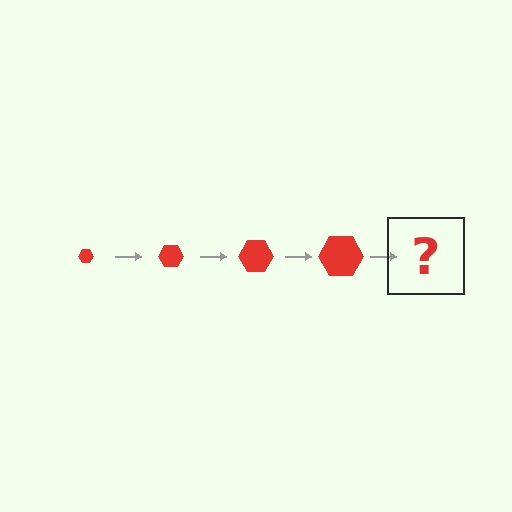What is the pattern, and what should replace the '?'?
The pattern is that the hexagon gets progressively larger each step. The '?' should be a red hexagon, larger than the previous one.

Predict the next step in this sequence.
The next step is a red hexagon, larger than the previous one.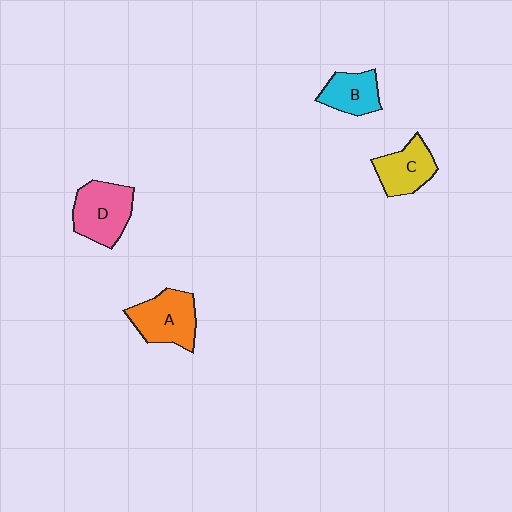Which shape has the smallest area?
Shape B (cyan).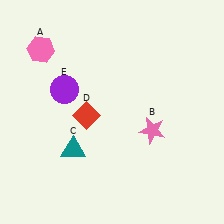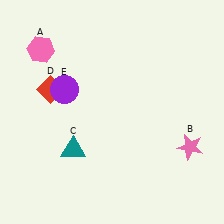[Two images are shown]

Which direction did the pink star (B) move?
The pink star (B) moved right.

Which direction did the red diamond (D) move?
The red diamond (D) moved left.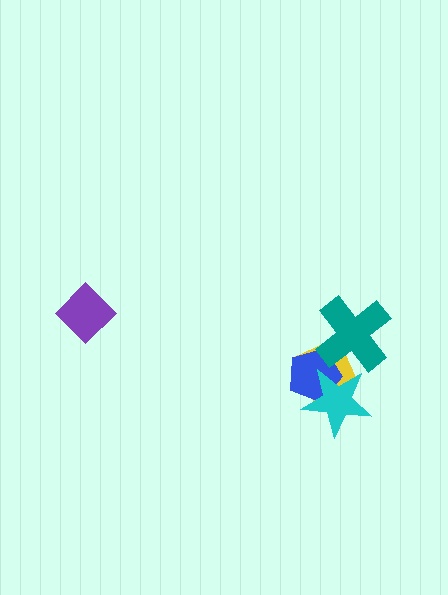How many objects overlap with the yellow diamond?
3 objects overlap with the yellow diamond.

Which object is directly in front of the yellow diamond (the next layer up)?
The blue pentagon is directly in front of the yellow diamond.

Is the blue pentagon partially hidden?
Yes, it is partially covered by another shape.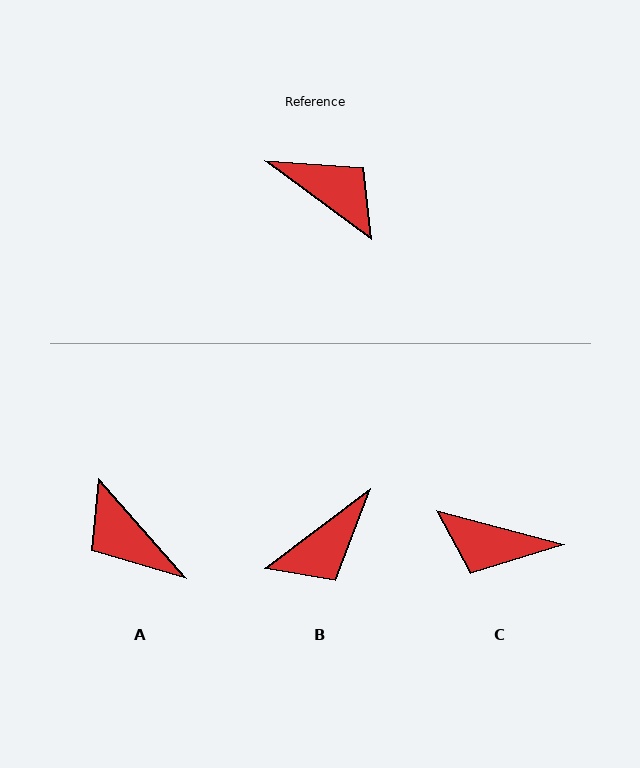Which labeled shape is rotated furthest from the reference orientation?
A, about 168 degrees away.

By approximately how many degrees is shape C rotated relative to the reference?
Approximately 159 degrees clockwise.